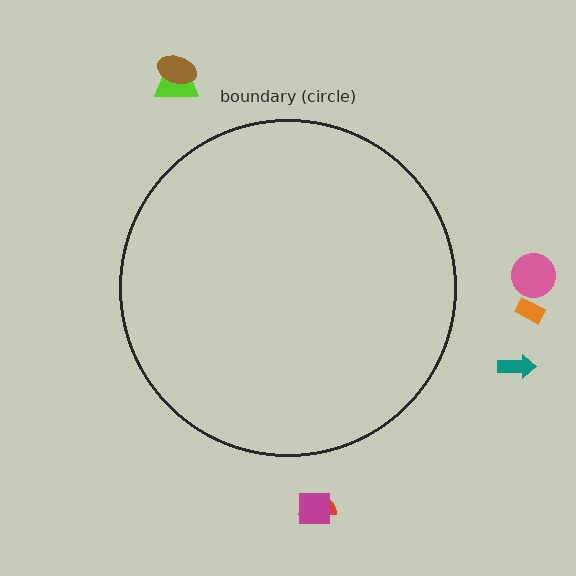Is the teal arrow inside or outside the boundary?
Outside.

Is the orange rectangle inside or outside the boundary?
Outside.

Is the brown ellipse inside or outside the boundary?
Outside.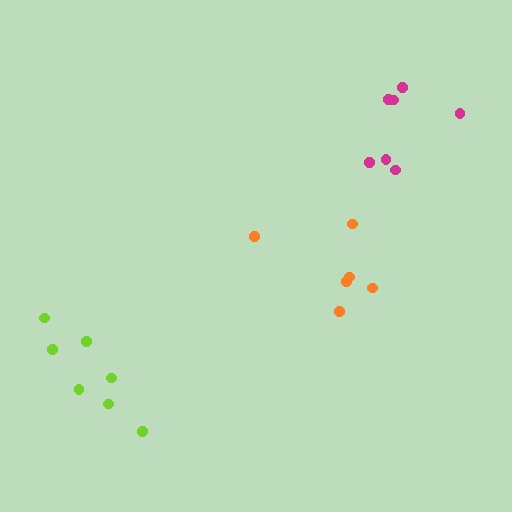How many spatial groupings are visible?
There are 3 spatial groupings.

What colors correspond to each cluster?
The clusters are colored: orange, magenta, lime.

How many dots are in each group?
Group 1: 6 dots, Group 2: 7 dots, Group 3: 7 dots (20 total).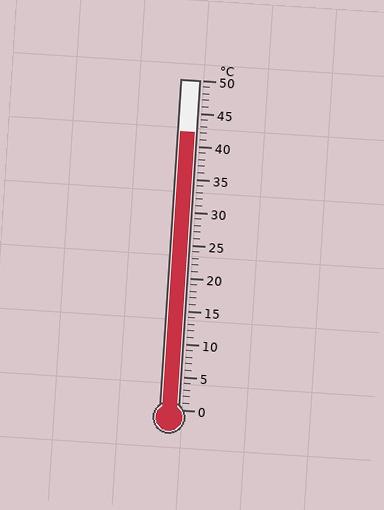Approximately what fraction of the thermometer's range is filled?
The thermometer is filled to approximately 85% of its range.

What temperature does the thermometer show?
The thermometer shows approximately 42°C.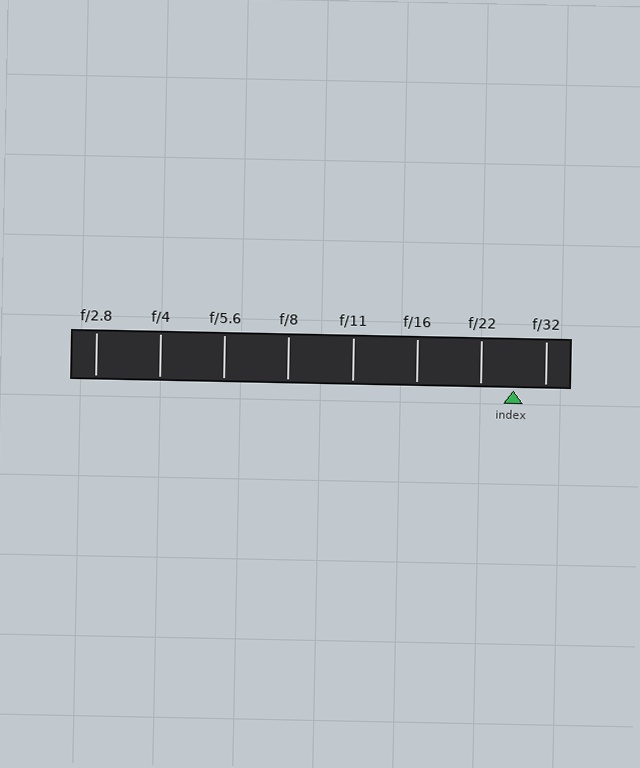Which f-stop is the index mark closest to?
The index mark is closest to f/32.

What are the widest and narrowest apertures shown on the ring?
The widest aperture shown is f/2.8 and the narrowest is f/32.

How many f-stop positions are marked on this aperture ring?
There are 8 f-stop positions marked.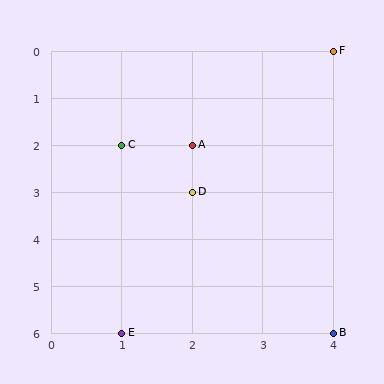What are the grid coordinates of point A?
Point A is at grid coordinates (2, 2).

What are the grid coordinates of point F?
Point F is at grid coordinates (4, 0).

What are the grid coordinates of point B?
Point B is at grid coordinates (4, 6).